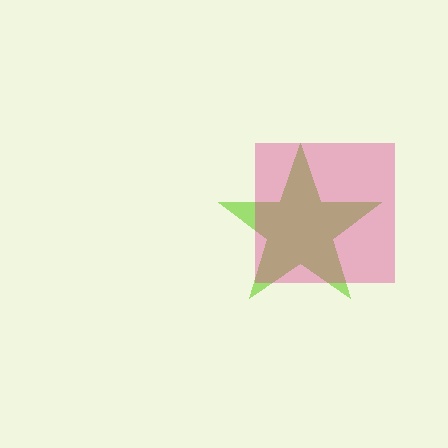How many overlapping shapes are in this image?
There are 2 overlapping shapes in the image.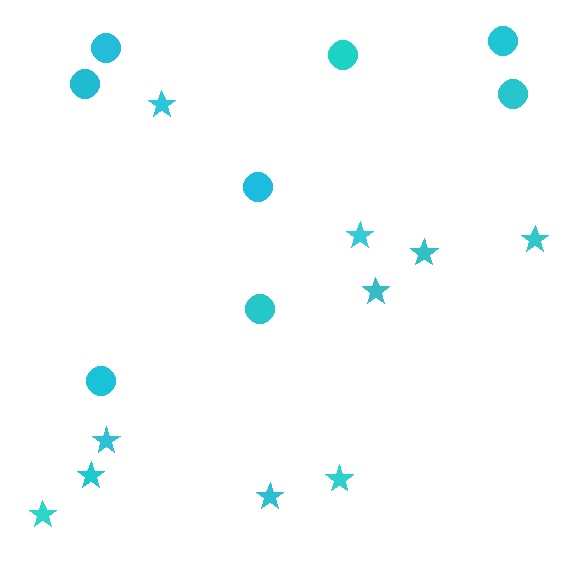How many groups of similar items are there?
There are 2 groups: one group of stars (10) and one group of circles (8).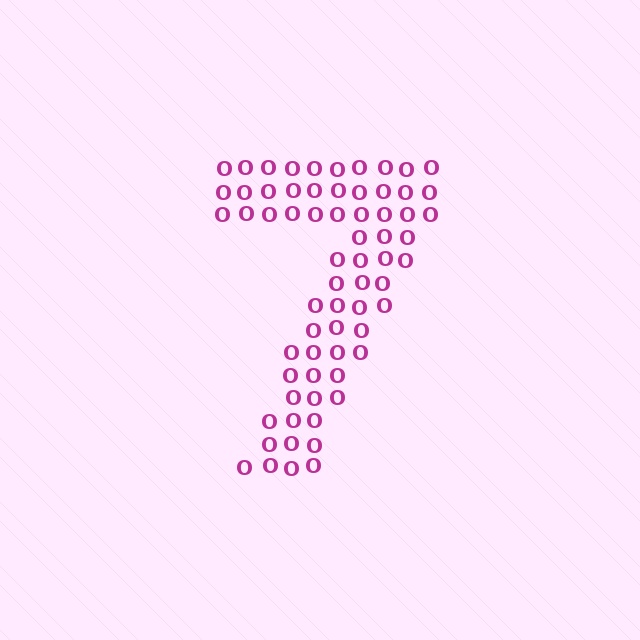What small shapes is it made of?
It is made of small letter O's.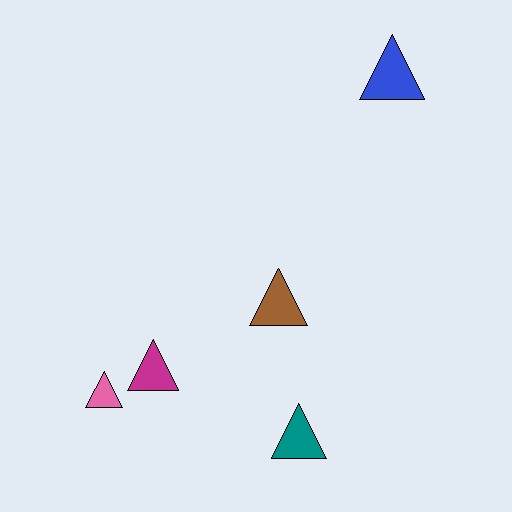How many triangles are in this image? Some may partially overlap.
There are 5 triangles.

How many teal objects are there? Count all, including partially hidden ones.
There is 1 teal object.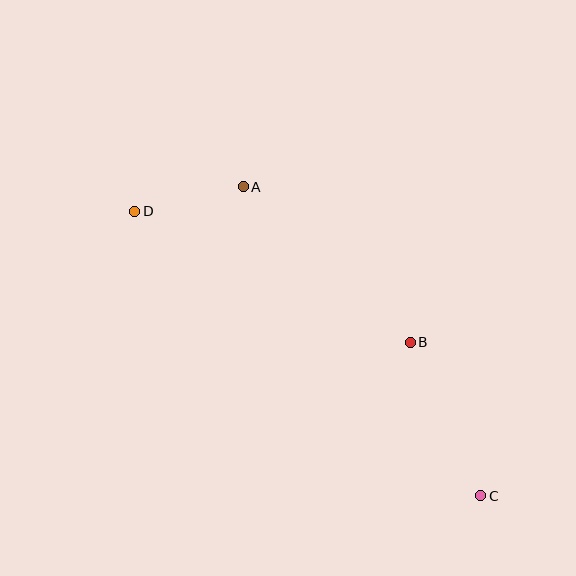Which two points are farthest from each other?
Points C and D are farthest from each other.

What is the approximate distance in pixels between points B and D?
The distance between B and D is approximately 305 pixels.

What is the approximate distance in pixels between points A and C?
The distance between A and C is approximately 390 pixels.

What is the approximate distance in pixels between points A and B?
The distance between A and B is approximately 228 pixels.